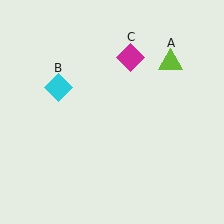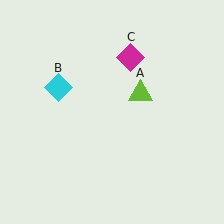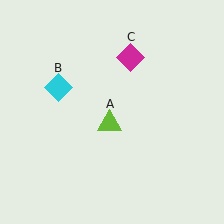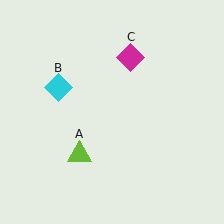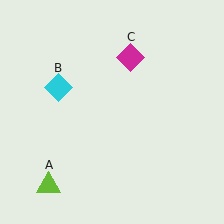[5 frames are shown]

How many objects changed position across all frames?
1 object changed position: lime triangle (object A).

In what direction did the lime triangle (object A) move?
The lime triangle (object A) moved down and to the left.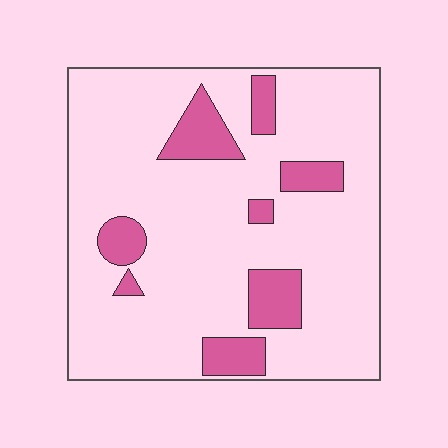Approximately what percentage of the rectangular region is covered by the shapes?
Approximately 15%.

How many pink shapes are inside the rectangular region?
8.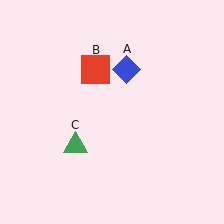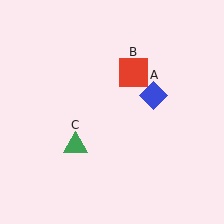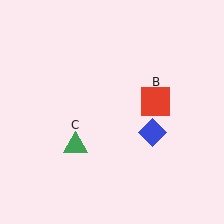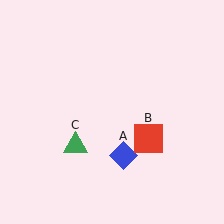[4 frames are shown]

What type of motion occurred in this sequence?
The blue diamond (object A), red square (object B) rotated clockwise around the center of the scene.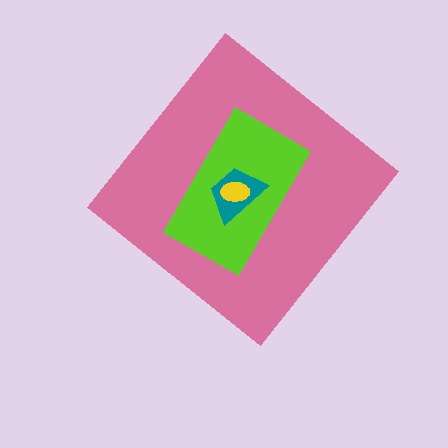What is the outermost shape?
The pink diamond.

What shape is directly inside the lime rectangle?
The teal trapezoid.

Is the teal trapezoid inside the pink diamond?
Yes.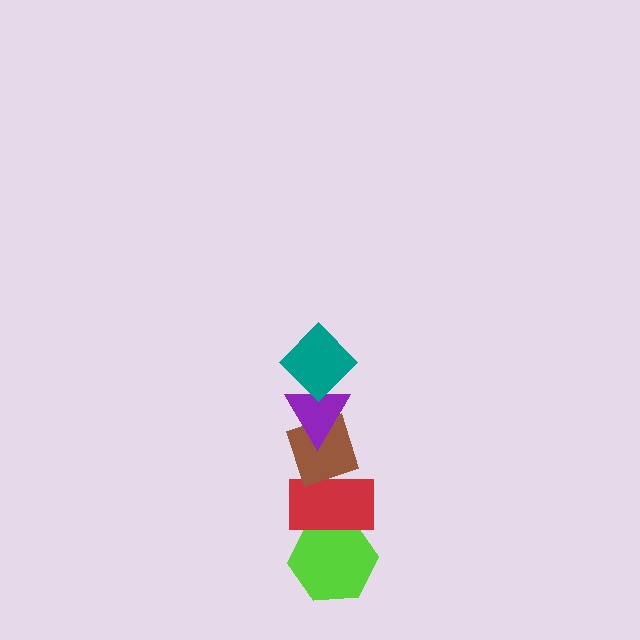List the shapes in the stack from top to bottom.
From top to bottom: the teal diamond, the purple triangle, the brown diamond, the red rectangle, the lime hexagon.